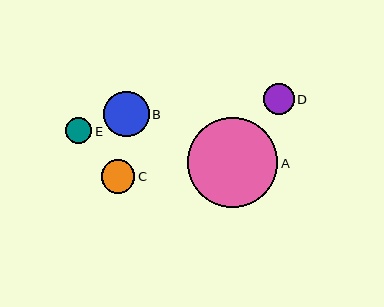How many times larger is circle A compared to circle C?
Circle A is approximately 2.7 times the size of circle C.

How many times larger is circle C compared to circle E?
Circle C is approximately 1.3 times the size of circle E.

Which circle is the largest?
Circle A is the largest with a size of approximately 90 pixels.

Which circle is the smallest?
Circle E is the smallest with a size of approximately 26 pixels.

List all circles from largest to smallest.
From largest to smallest: A, B, C, D, E.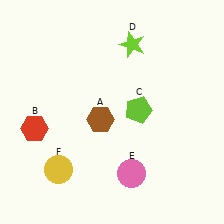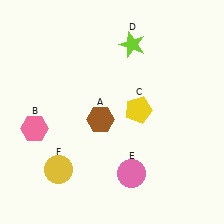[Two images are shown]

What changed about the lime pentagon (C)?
In Image 1, C is lime. In Image 2, it changed to yellow.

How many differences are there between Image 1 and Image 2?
There are 2 differences between the two images.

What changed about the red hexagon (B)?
In Image 1, B is red. In Image 2, it changed to pink.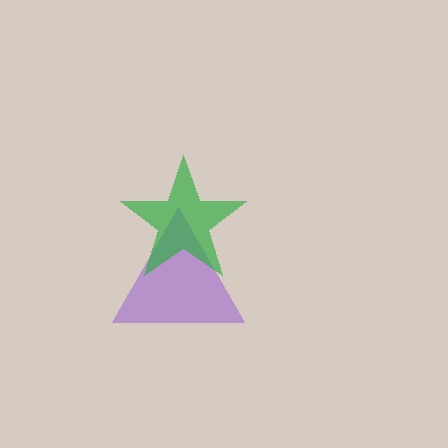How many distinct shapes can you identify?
There are 2 distinct shapes: a purple triangle, a green star.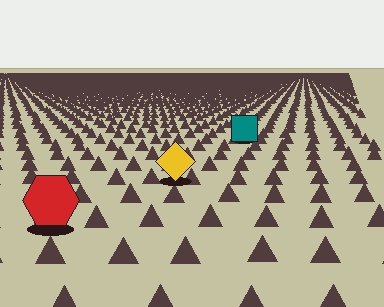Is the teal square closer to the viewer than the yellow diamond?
No. The yellow diamond is closer — you can tell from the texture gradient: the ground texture is coarser near it.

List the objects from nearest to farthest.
From nearest to farthest: the red hexagon, the yellow diamond, the teal square.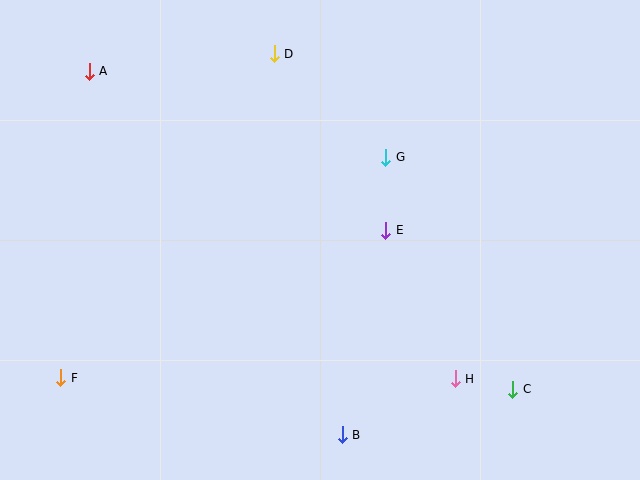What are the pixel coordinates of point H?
Point H is at (455, 379).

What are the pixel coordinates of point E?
Point E is at (386, 230).